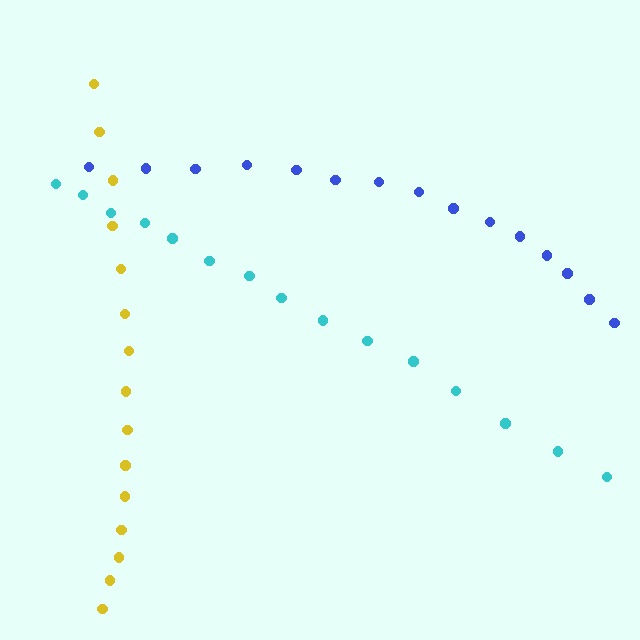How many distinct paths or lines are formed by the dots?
There are 3 distinct paths.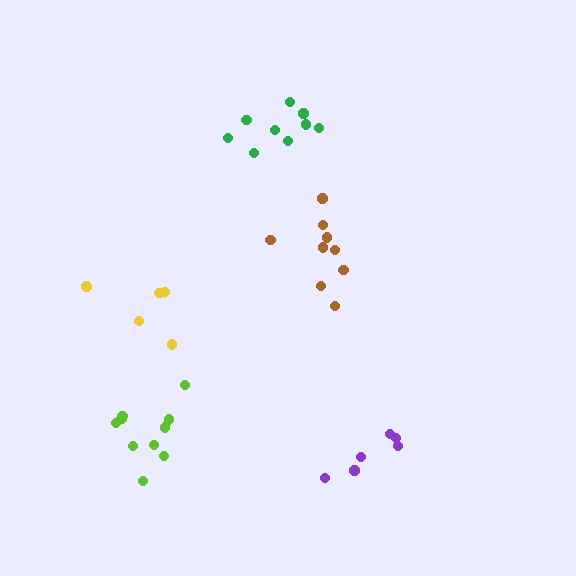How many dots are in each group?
Group 1: 9 dots, Group 2: 5 dots, Group 3: 10 dots, Group 4: 9 dots, Group 5: 6 dots (39 total).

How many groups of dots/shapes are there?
There are 5 groups.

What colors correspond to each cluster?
The clusters are colored: brown, yellow, lime, green, purple.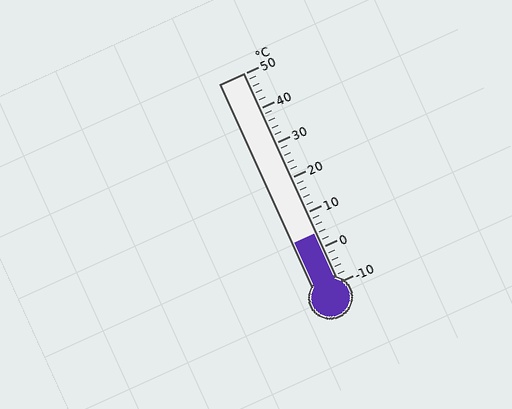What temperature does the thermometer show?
The thermometer shows approximately 4°C.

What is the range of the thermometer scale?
The thermometer scale ranges from -10°C to 50°C.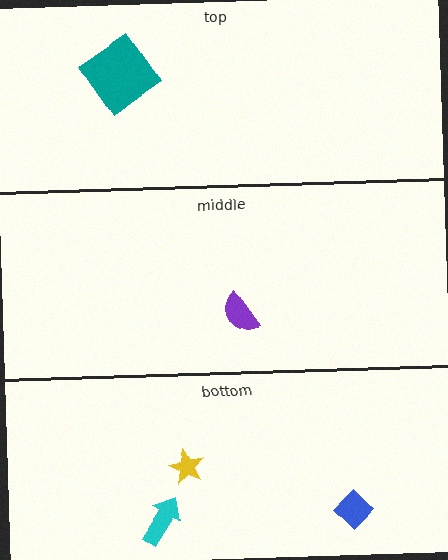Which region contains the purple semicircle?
The middle region.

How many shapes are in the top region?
1.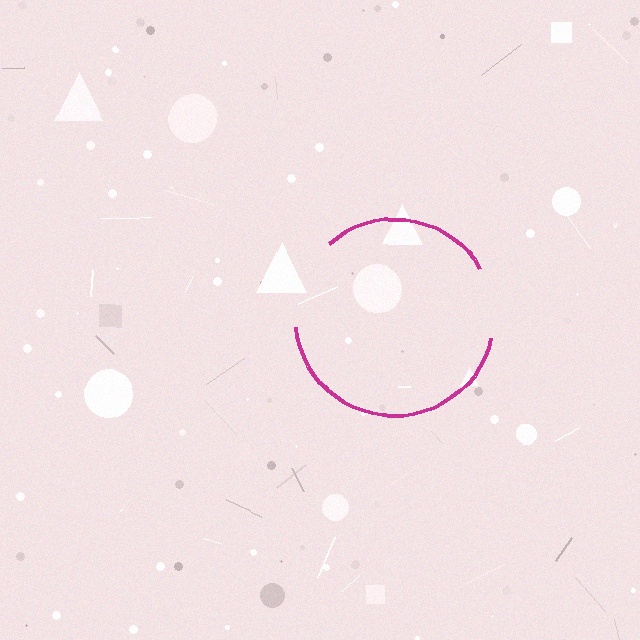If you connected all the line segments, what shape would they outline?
They would outline a circle.